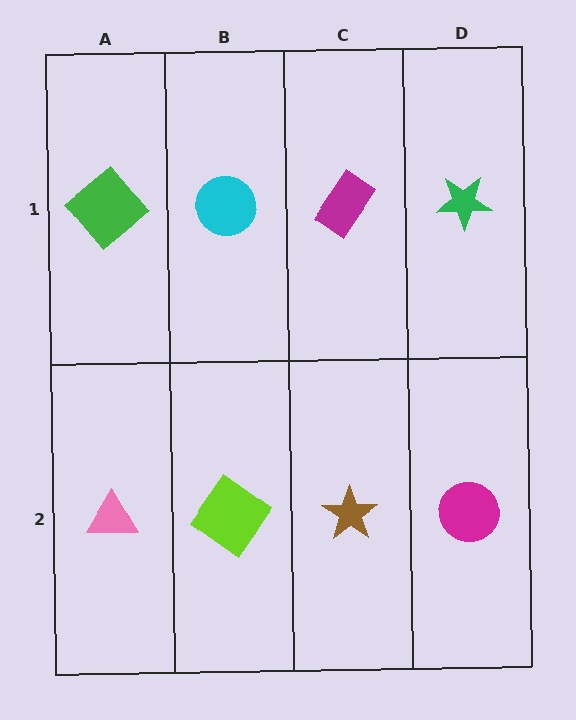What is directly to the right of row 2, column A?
A lime diamond.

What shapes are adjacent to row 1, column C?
A brown star (row 2, column C), a cyan circle (row 1, column B), a green star (row 1, column D).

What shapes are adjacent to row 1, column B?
A lime diamond (row 2, column B), a green diamond (row 1, column A), a magenta rectangle (row 1, column C).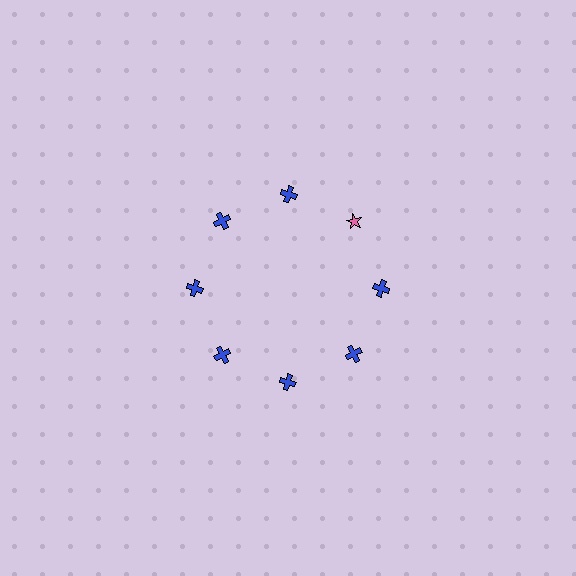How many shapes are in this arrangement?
There are 8 shapes arranged in a ring pattern.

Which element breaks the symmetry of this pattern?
The pink star at roughly the 2 o'clock position breaks the symmetry. All other shapes are blue crosses.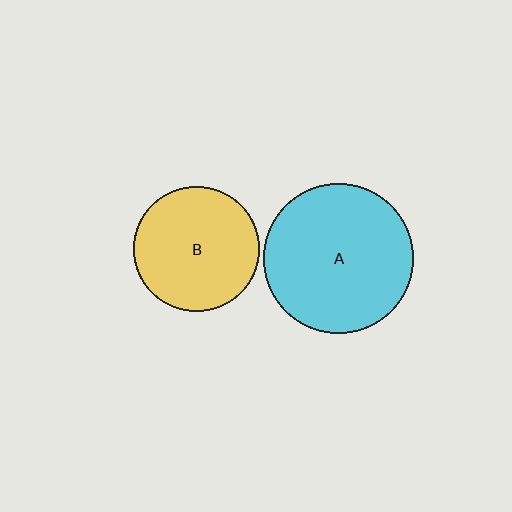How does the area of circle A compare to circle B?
Approximately 1.4 times.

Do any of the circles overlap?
No, none of the circles overlap.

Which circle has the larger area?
Circle A (cyan).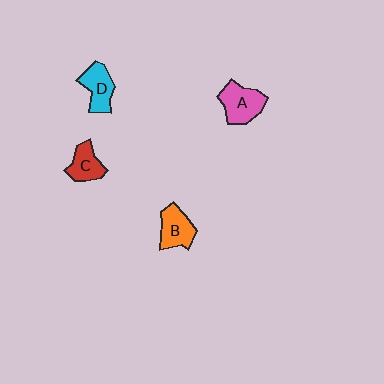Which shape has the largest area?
Shape A (pink).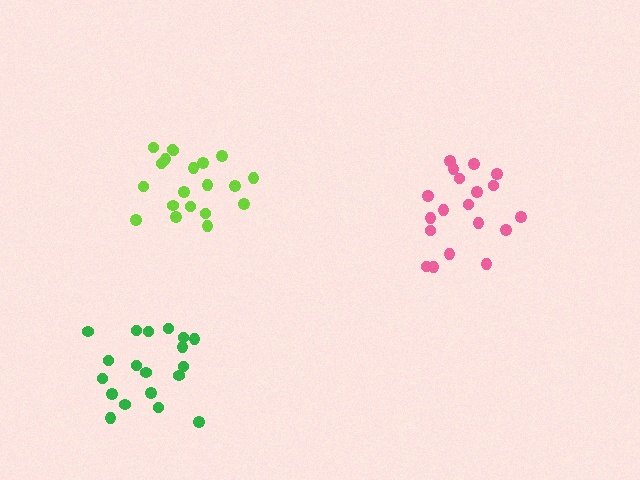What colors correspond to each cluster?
The clusters are colored: green, pink, lime.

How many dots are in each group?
Group 1: 19 dots, Group 2: 19 dots, Group 3: 20 dots (58 total).